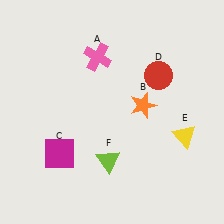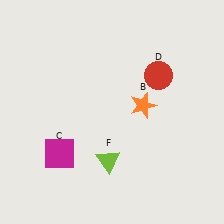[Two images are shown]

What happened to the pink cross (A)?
The pink cross (A) was removed in Image 2. It was in the top-left area of Image 1.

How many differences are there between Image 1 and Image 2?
There are 2 differences between the two images.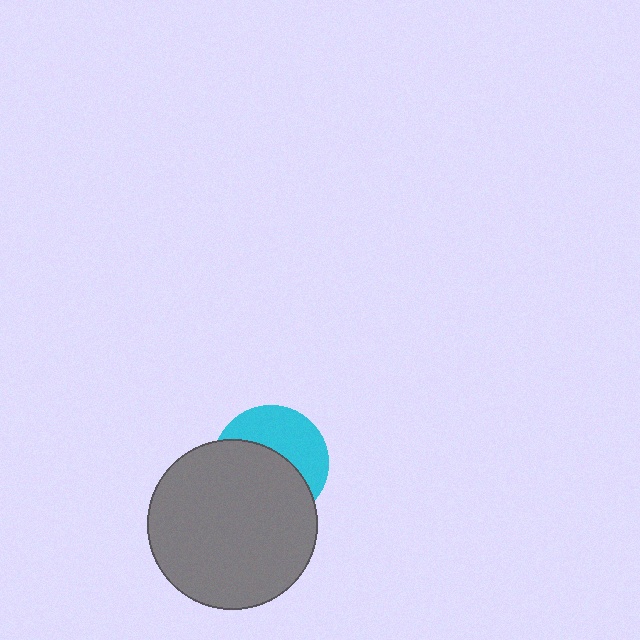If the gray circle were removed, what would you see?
You would see the complete cyan circle.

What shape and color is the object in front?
The object in front is a gray circle.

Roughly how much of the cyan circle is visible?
A small part of it is visible (roughly 44%).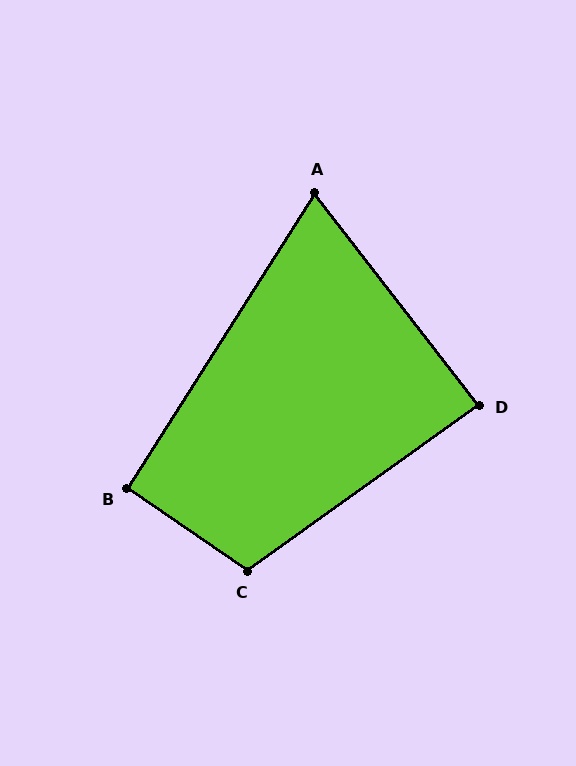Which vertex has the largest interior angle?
C, at approximately 110 degrees.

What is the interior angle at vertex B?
Approximately 92 degrees (approximately right).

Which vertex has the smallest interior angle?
A, at approximately 70 degrees.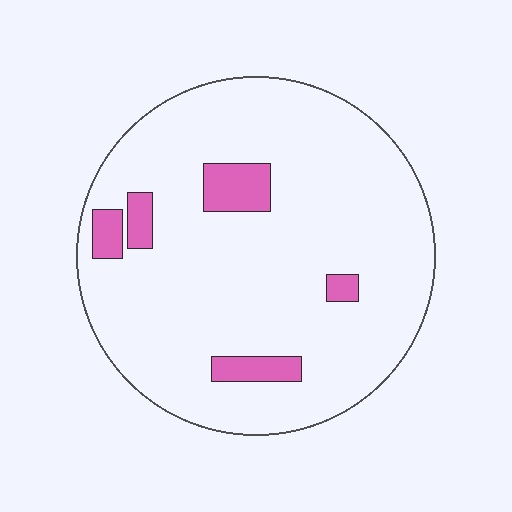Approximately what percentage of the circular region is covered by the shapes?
Approximately 10%.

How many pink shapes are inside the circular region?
5.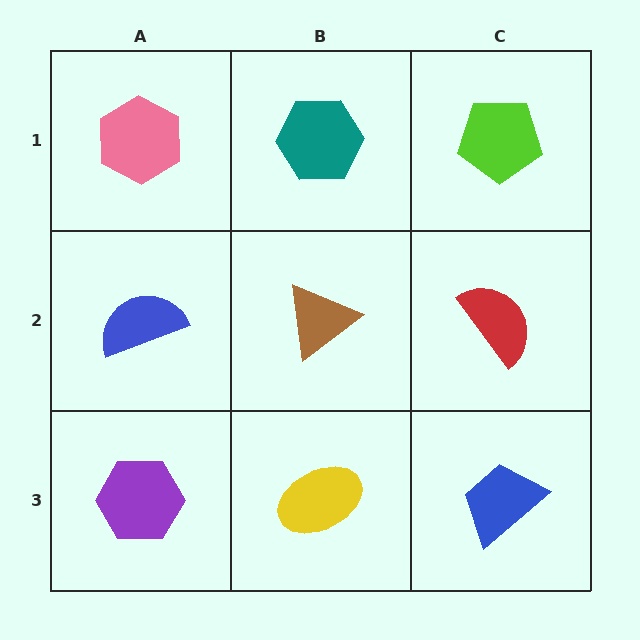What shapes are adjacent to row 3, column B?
A brown triangle (row 2, column B), a purple hexagon (row 3, column A), a blue trapezoid (row 3, column C).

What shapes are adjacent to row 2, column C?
A lime pentagon (row 1, column C), a blue trapezoid (row 3, column C), a brown triangle (row 2, column B).